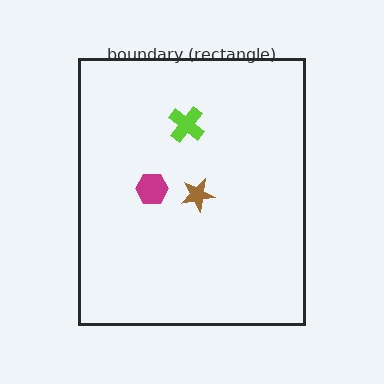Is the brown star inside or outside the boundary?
Inside.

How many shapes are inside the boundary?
3 inside, 0 outside.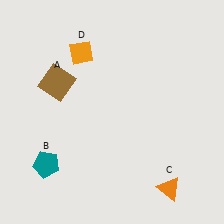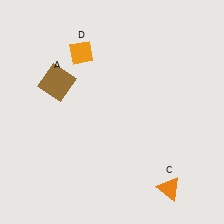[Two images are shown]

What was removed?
The teal pentagon (B) was removed in Image 2.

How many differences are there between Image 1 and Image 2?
There is 1 difference between the two images.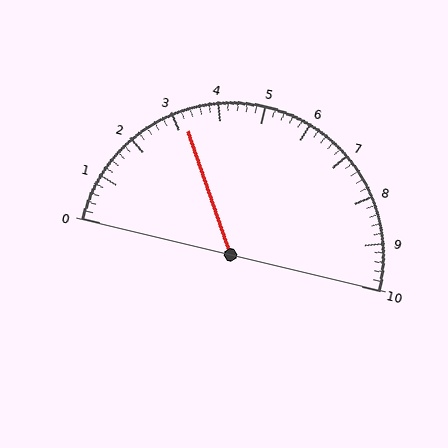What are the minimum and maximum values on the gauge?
The gauge ranges from 0 to 10.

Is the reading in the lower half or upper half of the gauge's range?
The reading is in the lower half of the range (0 to 10).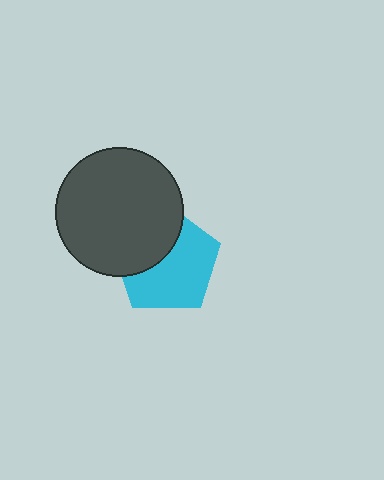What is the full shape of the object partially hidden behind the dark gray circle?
The partially hidden object is a cyan pentagon.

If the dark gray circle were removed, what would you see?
You would see the complete cyan pentagon.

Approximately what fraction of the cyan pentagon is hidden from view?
Roughly 38% of the cyan pentagon is hidden behind the dark gray circle.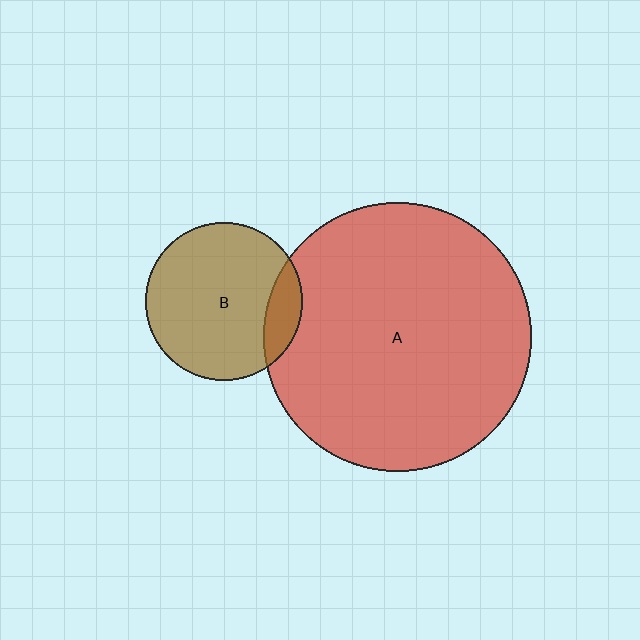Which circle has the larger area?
Circle A (red).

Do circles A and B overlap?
Yes.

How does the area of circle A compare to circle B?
Approximately 2.9 times.